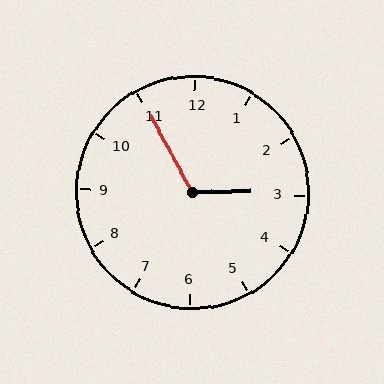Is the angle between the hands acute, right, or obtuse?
It is obtuse.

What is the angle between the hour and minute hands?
Approximately 118 degrees.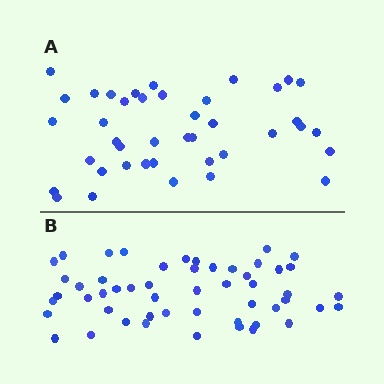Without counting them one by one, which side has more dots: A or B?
Region B (the bottom region) has more dots.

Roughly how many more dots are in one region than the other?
Region B has roughly 12 or so more dots than region A.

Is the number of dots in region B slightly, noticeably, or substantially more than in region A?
Region B has noticeably more, but not dramatically so. The ratio is roughly 1.3 to 1.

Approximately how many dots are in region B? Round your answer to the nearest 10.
About 50 dots. (The exact count is 52, which rounds to 50.)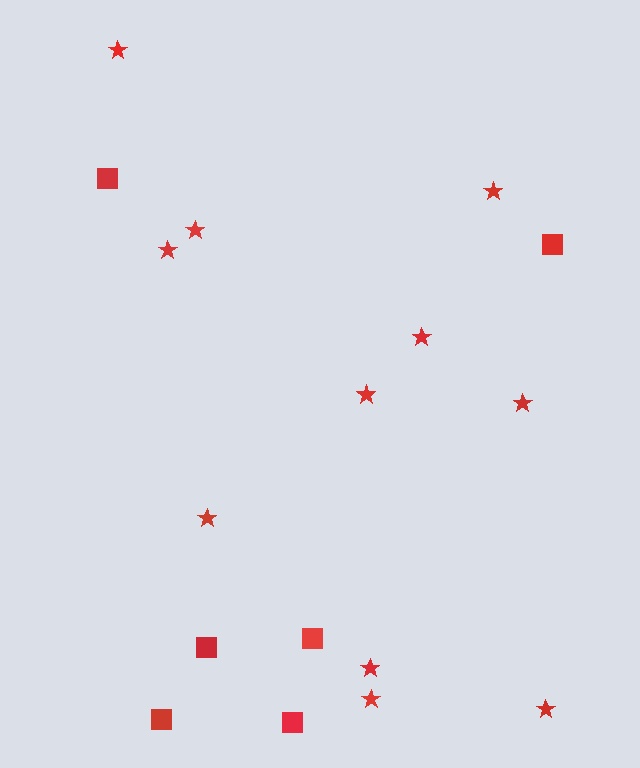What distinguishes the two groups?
There are 2 groups: one group of squares (6) and one group of stars (11).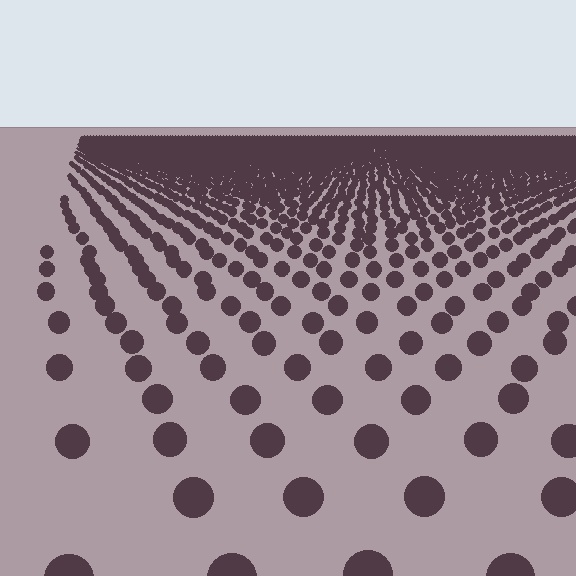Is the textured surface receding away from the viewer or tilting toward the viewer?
The surface is receding away from the viewer. Texture elements get smaller and denser toward the top.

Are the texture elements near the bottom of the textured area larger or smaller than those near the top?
Larger. Near the bottom, elements are closer to the viewer and appear at a bigger on-screen size.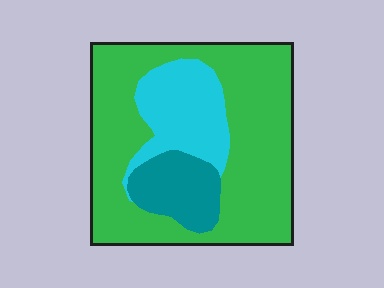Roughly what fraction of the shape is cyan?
Cyan covers around 20% of the shape.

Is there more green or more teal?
Green.